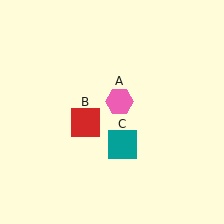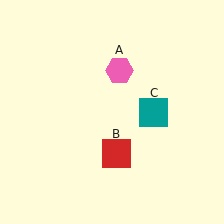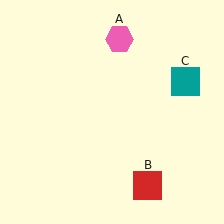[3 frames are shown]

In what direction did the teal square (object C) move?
The teal square (object C) moved up and to the right.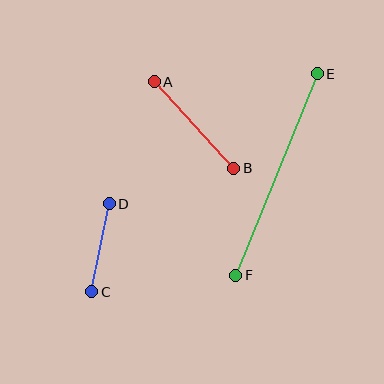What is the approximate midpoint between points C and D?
The midpoint is at approximately (100, 248) pixels.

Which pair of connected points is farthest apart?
Points E and F are farthest apart.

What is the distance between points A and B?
The distance is approximately 117 pixels.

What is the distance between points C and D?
The distance is approximately 90 pixels.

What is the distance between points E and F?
The distance is approximately 218 pixels.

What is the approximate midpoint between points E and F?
The midpoint is at approximately (276, 174) pixels.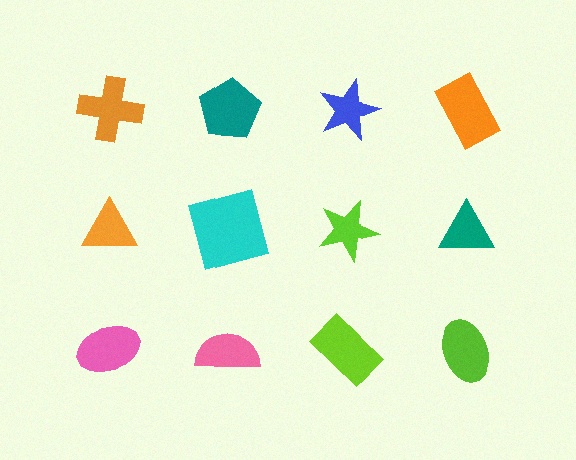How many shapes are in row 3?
4 shapes.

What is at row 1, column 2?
A teal pentagon.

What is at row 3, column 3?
A lime rectangle.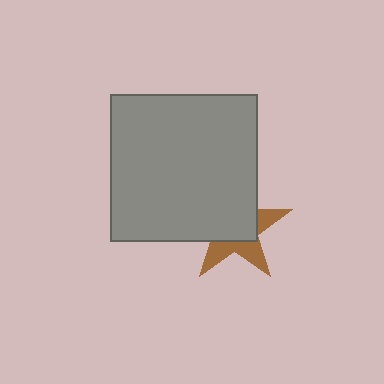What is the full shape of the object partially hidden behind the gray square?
The partially hidden object is a brown star.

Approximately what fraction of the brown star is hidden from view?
Roughly 60% of the brown star is hidden behind the gray square.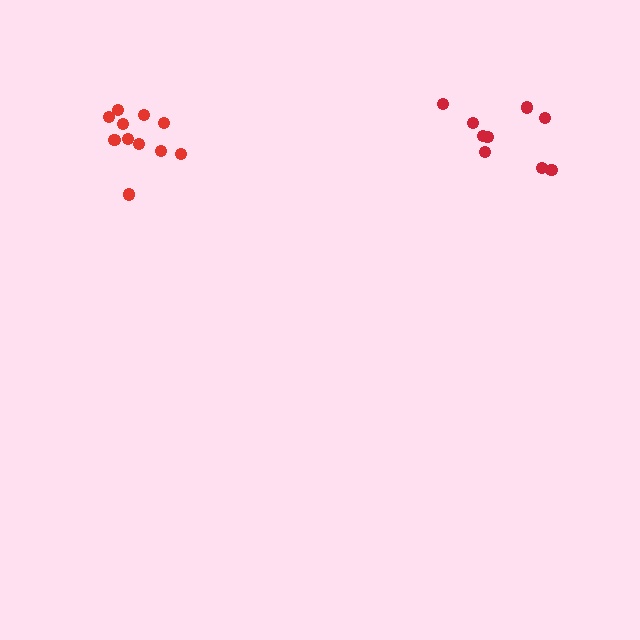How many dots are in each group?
Group 1: 9 dots, Group 2: 11 dots (20 total).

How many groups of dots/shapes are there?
There are 2 groups.